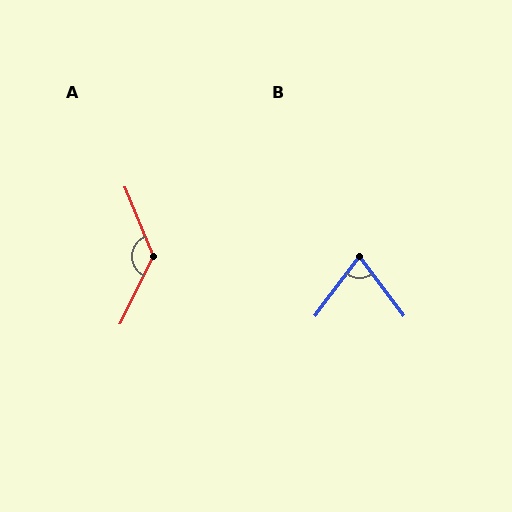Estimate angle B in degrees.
Approximately 73 degrees.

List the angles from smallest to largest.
B (73°), A (131°).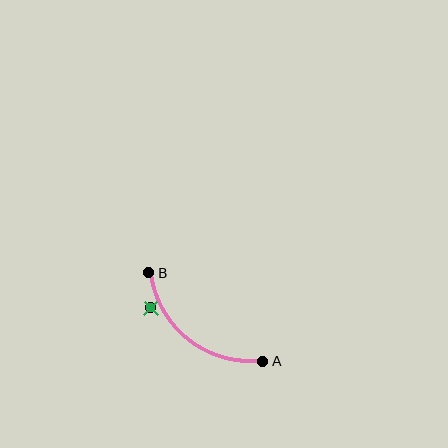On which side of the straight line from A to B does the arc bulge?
The arc bulges below and to the left of the straight line connecting A and B.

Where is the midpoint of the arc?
The arc midpoint is the point on the curve farthest from the straight line joining A and B. It sits below and to the left of that line.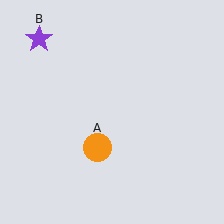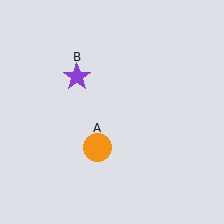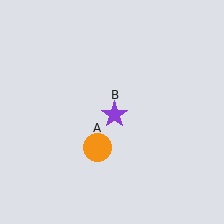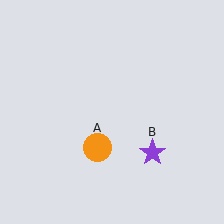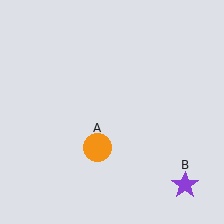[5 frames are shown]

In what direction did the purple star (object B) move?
The purple star (object B) moved down and to the right.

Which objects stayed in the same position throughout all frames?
Orange circle (object A) remained stationary.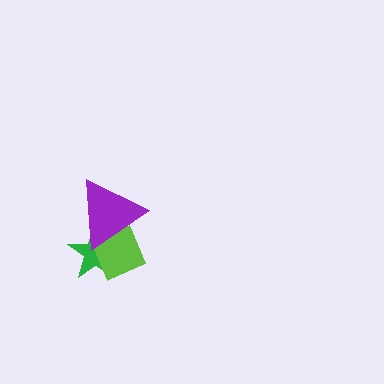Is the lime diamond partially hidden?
Yes, it is partially covered by another shape.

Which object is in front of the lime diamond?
The purple triangle is in front of the lime diamond.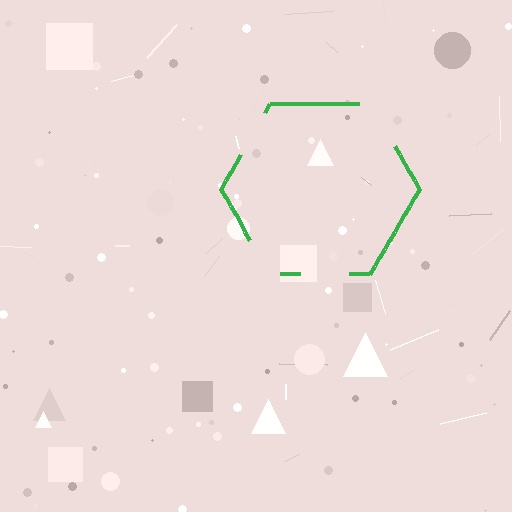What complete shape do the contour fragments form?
The contour fragments form a hexagon.